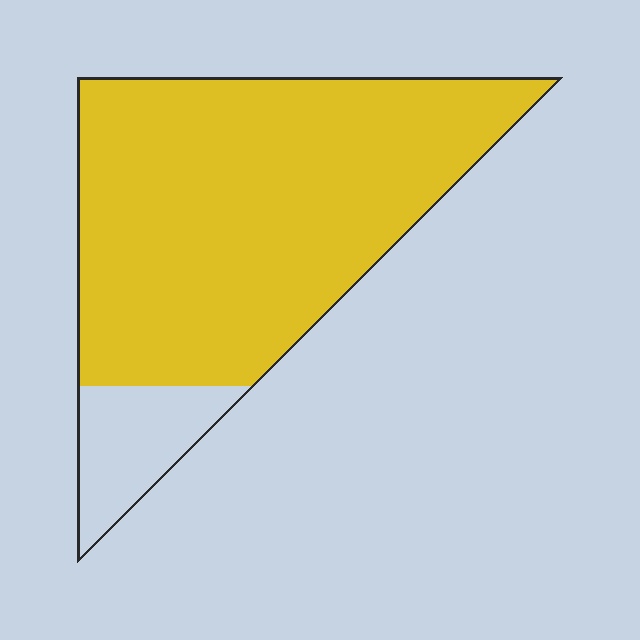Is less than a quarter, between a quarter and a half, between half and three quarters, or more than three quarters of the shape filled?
More than three quarters.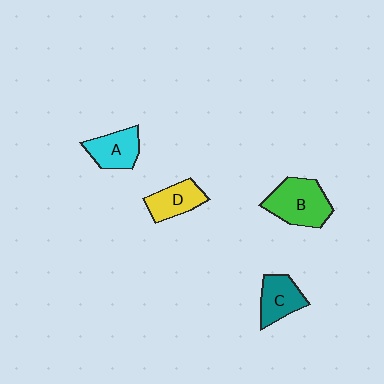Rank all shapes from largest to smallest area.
From largest to smallest: B (green), A (cyan), C (teal), D (yellow).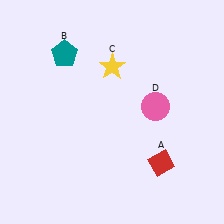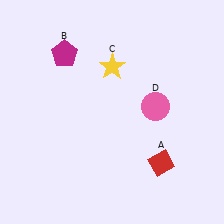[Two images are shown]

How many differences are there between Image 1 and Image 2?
There is 1 difference between the two images.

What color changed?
The pentagon (B) changed from teal in Image 1 to magenta in Image 2.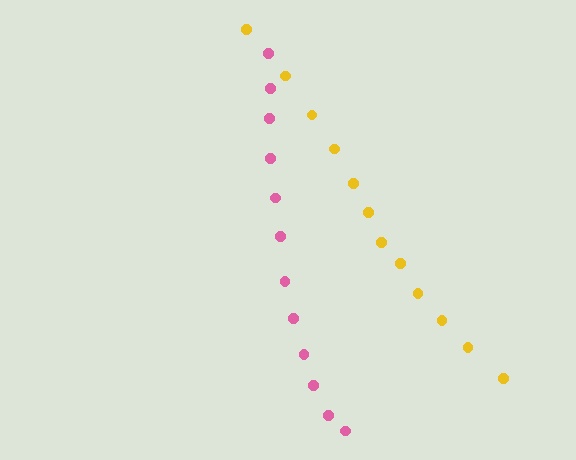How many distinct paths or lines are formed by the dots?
There are 2 distinct paths.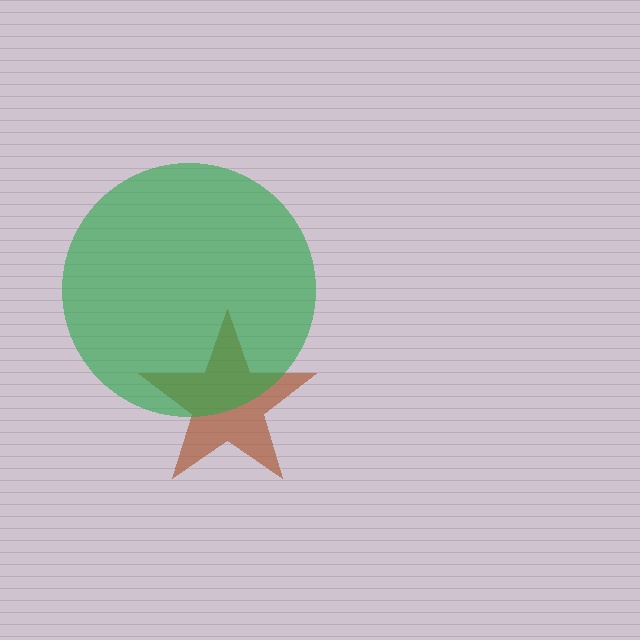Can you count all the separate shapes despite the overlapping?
Yes, there are 2 separate shapes.